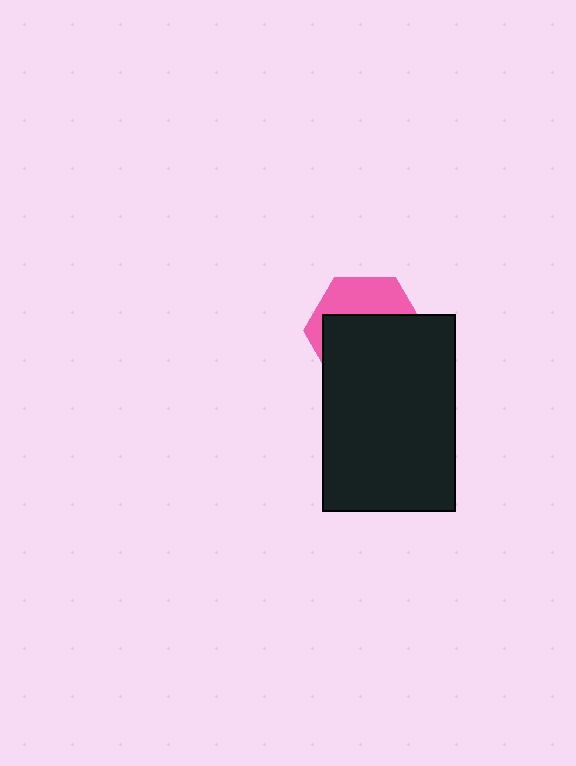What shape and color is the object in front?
The object in front is a black rectangle.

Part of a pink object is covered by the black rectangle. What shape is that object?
It is a hexagon.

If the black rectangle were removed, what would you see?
You would see the complete pink hexagon.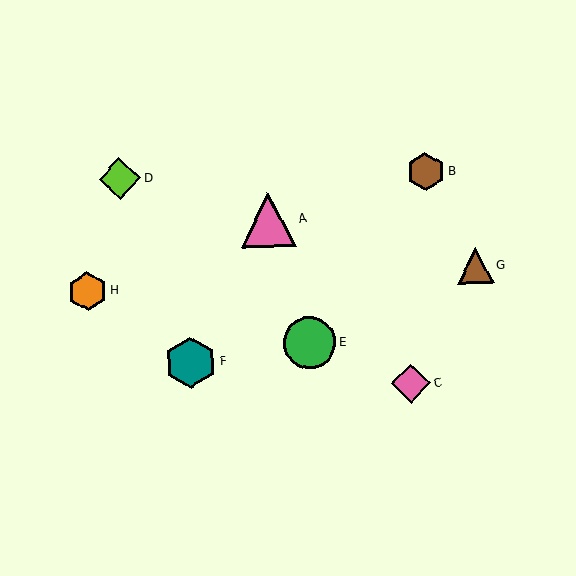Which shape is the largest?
The pink triangle (labeled A) is the largest.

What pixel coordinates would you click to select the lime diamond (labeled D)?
Click at (120, 179) to select the lime diamond D.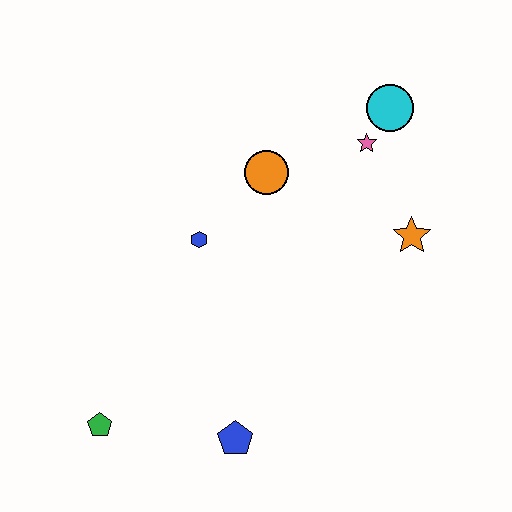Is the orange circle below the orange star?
No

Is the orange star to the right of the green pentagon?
Yes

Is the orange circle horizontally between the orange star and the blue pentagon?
Yes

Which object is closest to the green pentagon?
The blue pentagon is closest to the green pentagon.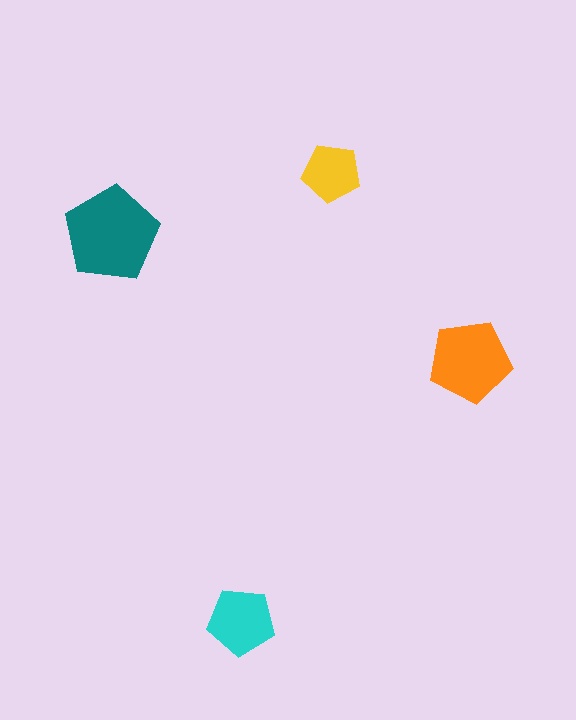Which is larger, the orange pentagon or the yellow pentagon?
The orange one.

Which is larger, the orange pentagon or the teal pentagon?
The teal one.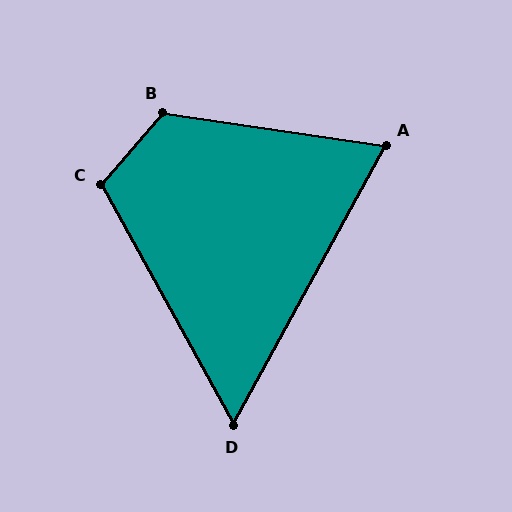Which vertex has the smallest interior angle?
D, at approximately 58 degrees.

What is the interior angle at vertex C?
Approximately 110 degrees (obtuse).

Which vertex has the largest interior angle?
B, at approximately 122 degrees.